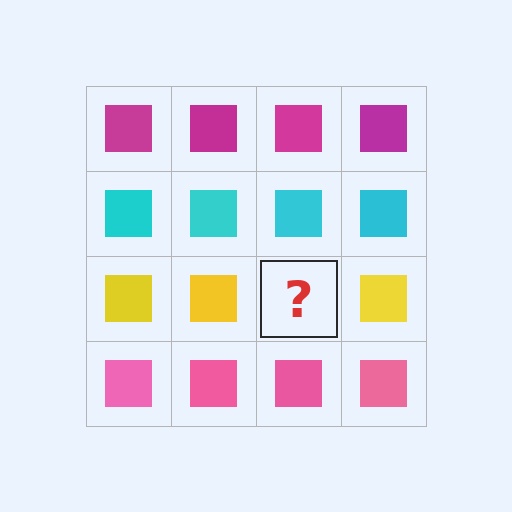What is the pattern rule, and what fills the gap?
The rule is that each row has a consistent color. The gap should be filled with a yellow square.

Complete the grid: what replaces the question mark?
The question mark should be replaced with a yellow square.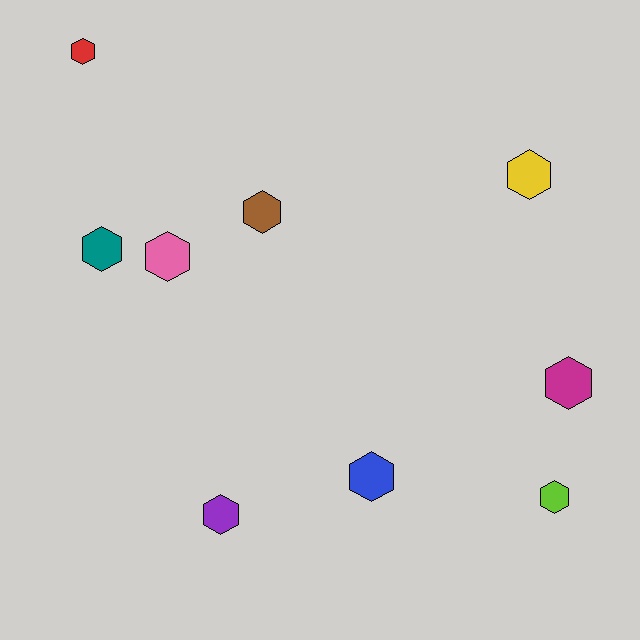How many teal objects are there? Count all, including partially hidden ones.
There is 1 teal object.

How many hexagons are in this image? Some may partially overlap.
There are 9 hexagons.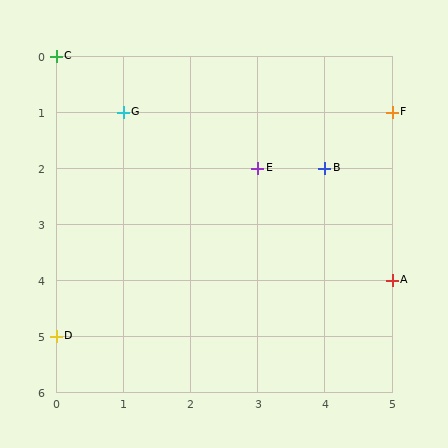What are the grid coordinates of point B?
Point B is at grid coordinates (4, 2).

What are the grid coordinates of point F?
Point F is at grid coordinates (5, 1).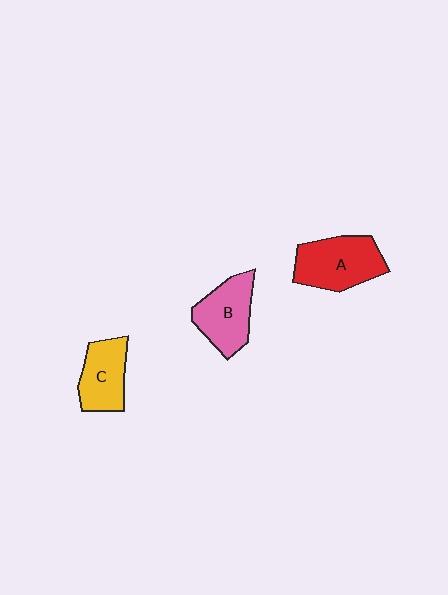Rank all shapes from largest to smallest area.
From largest to smallest: A (red), B (pink), C (yellow).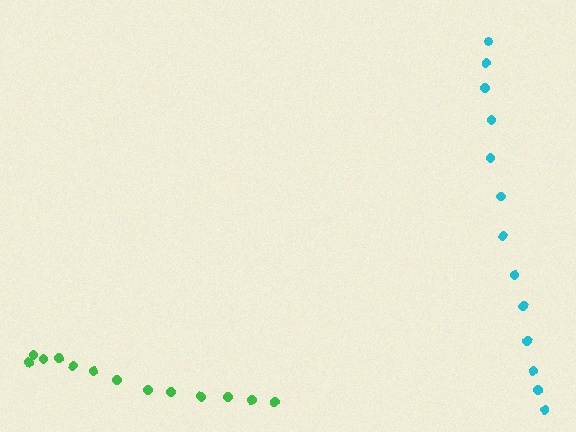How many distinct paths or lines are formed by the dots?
There are 2 distinct paths.